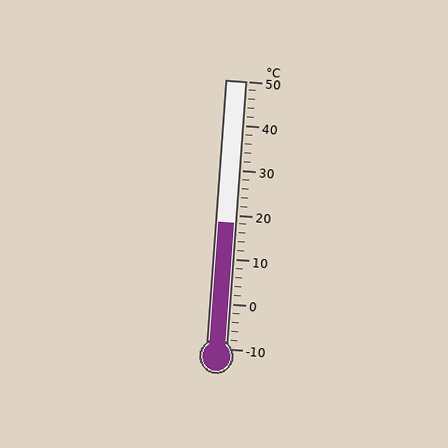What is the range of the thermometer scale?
The thermometer scale ranges from -10°C to 50°C.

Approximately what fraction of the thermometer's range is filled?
The thermometer is filled to approximately 45% of its range.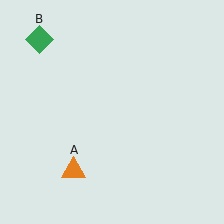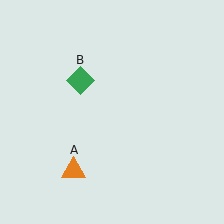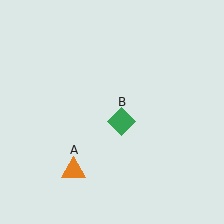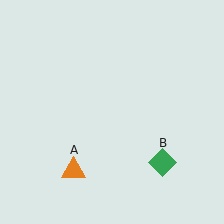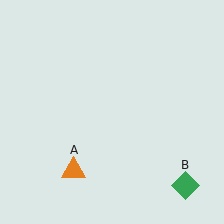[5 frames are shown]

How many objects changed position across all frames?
1 object changed position: green diamond (object B).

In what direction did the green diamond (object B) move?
The green diamond (object B) moved down and to the right.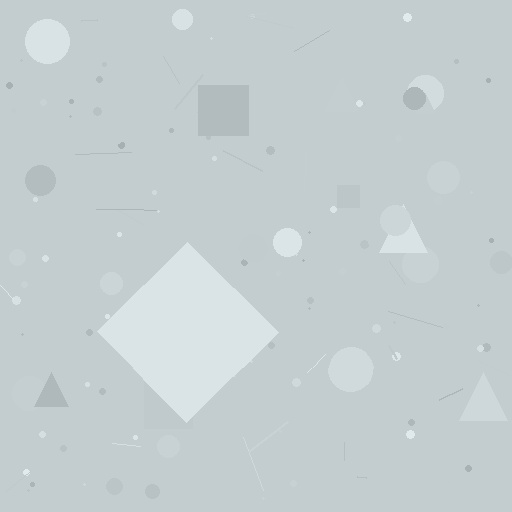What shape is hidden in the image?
A diamond is hidden in the image.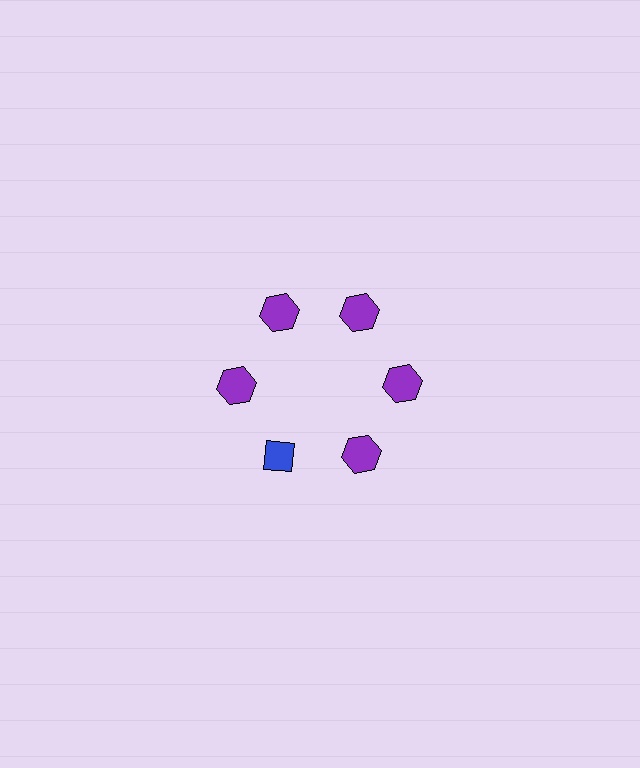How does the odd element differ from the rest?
It differs in both color (blue instead of purple) and shape (diamond instead of hexagon).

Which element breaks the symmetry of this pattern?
The blue diamond at roughly the 7 o'clock position breaks the symmetry. All other shapes are purple hexagons.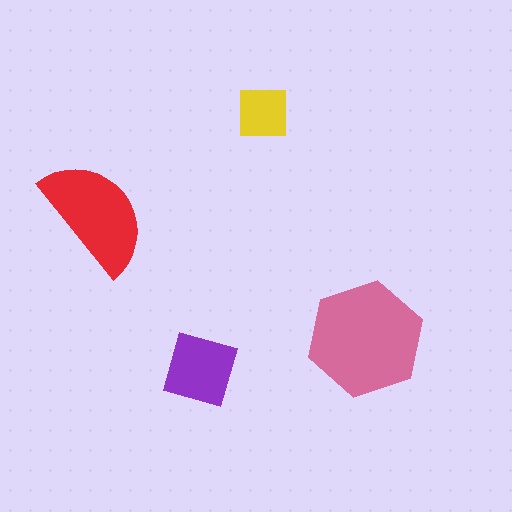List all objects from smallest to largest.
The yellow square, the purple diamond, the red semicircle, the pink hexagon.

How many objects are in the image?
There are 4 objects in the image.